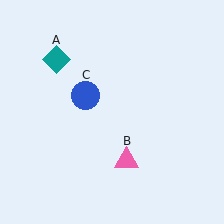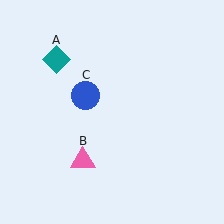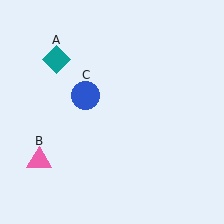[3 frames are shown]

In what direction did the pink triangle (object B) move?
The pink triangle (object B) moved left.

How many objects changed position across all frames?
1 object changed position: pink triangle (object B).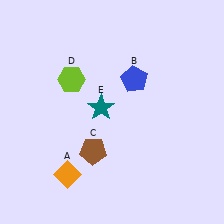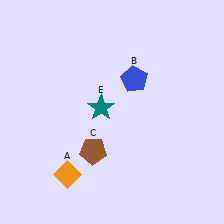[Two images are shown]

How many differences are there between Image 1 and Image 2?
There is 1 difference between the two images.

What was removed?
The lime hexagon (D) was removed in Image 2.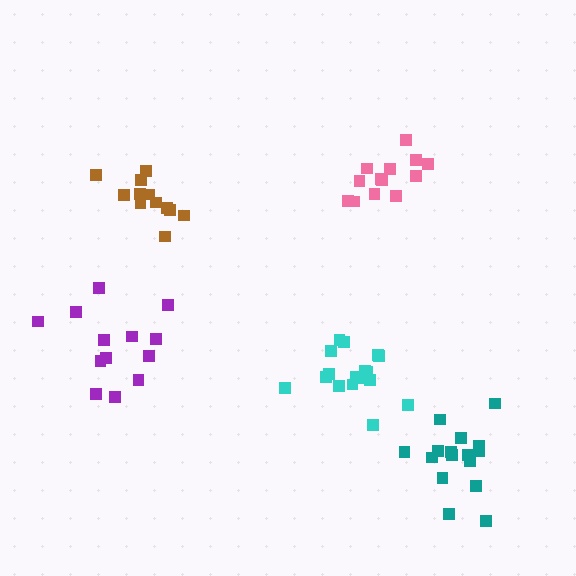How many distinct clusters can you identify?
There are 5 distinct clusters.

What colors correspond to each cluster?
The clusters are colored: pink, brown, purple, cyan, teal.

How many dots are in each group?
Group 1: 13 dots, Group 2: 12 dots, Group 3: 13 dots, Group 4: 17 dots, Group 5: 16 dots (71 total).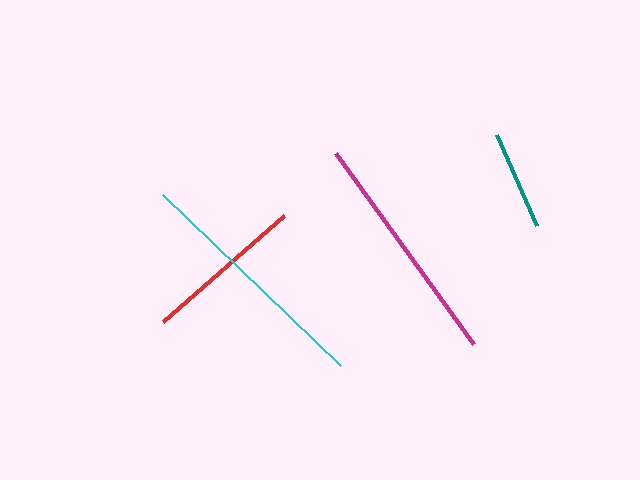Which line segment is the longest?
The cyan line is the longest at approximately 247 pixels.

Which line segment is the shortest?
The teal line is the shortest at approximately 100 pixels.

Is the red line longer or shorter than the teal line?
The red line is longer than the teal line.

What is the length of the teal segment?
The teal segment is approximately 100 pixels long.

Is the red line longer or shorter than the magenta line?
The magenta line is longer than the red line.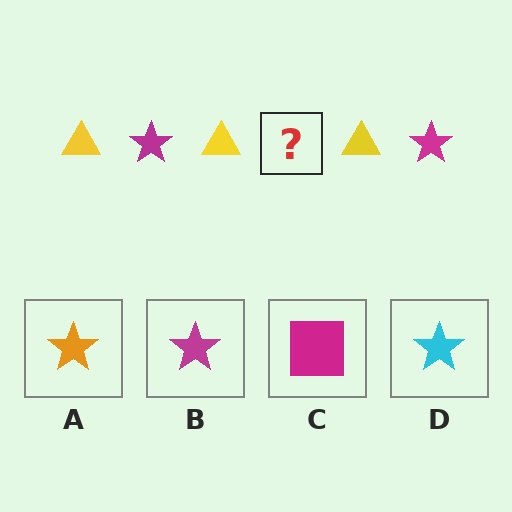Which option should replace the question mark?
Option B.